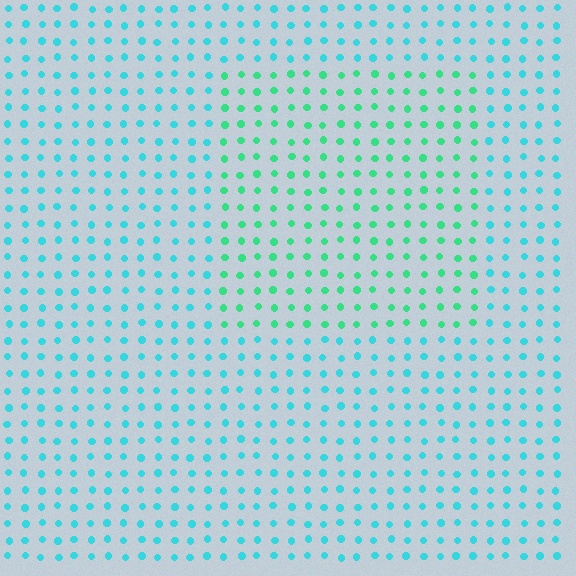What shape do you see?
I see a rectangle.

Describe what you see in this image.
The image is filled with small cyan elements in a uniform arrangement. A rectangle-shaped region is visible where the elements are tinted to a slightly different hue, forming a subtle color boundary.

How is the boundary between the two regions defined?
The boundary is defined purely by a slight shift in hue (about 35 degrees). Spacing, size, and orientation are identical on both sides.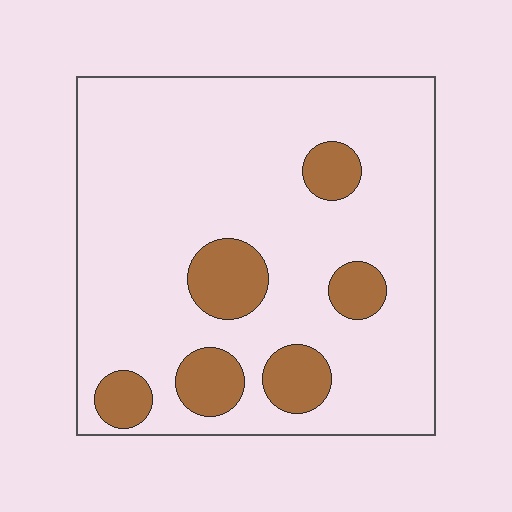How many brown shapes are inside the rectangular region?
6.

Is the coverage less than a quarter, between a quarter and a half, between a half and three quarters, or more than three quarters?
Less than a quarter.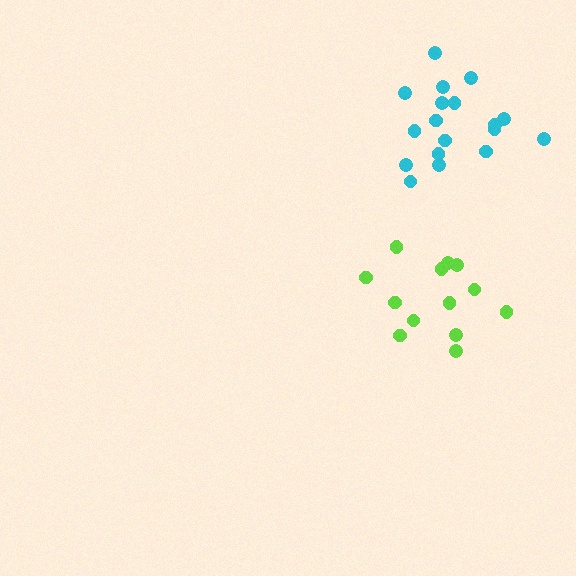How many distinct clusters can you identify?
There are 2 distinct clusters.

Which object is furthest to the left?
The lime cluster is leftmost.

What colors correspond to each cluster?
The clusters are colored: cyan, lime.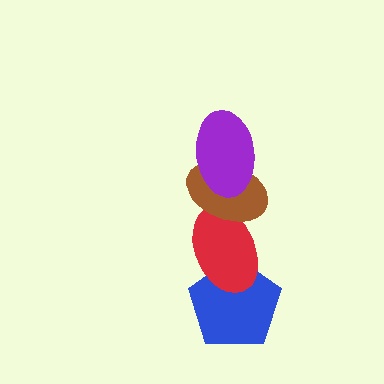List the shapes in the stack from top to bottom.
From top to bottom: the purple ellipse, the brown ellipse, the red ellipse, the blue pentagon.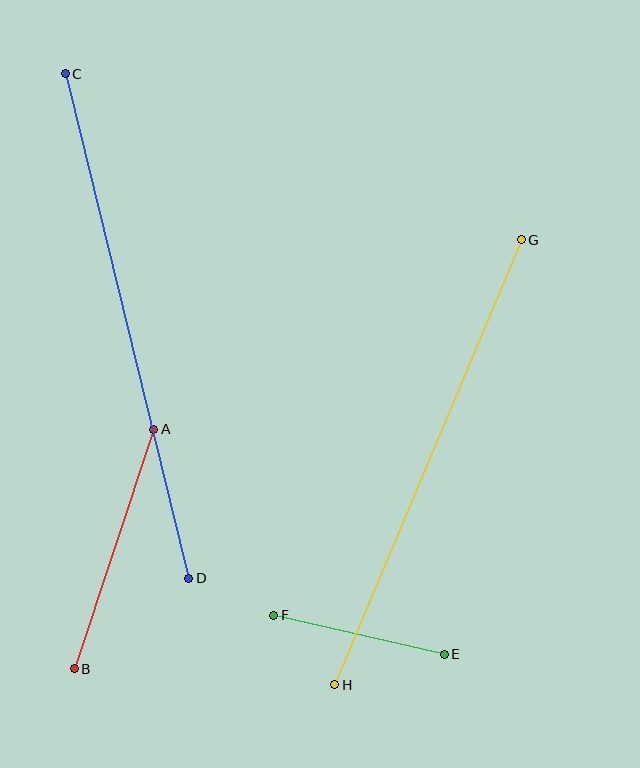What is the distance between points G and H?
The distance is approximately 482 pixels.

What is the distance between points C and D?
The distance is approximately 520 pixels.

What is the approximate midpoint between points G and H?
The midpoint is at approximately (428, 462) pixels.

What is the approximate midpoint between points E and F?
The midpoint is at approximately (359, 635) pixels.